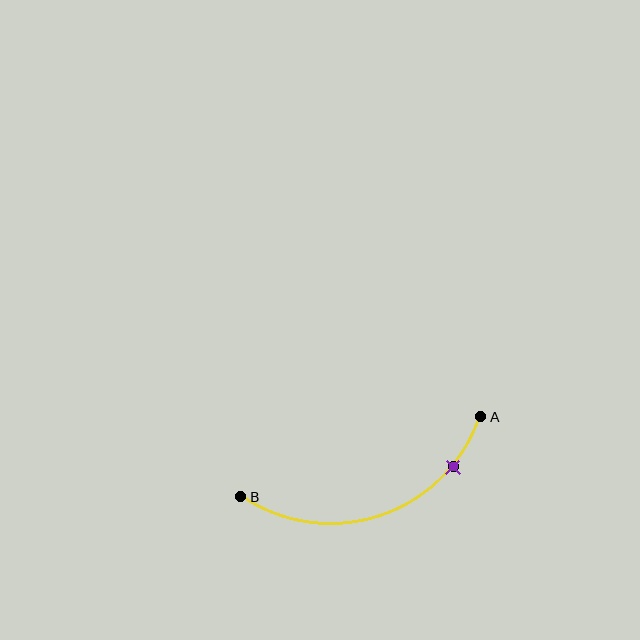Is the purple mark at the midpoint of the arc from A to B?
No. The purple mark lies on the arc but is closer to endpoint A. The arc midpoint would be at the point on the curve equidistant along the arc from both A and B.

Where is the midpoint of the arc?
The arc midpoint is the point on the curve farthest from the straight line joining A and B. It sits below that line.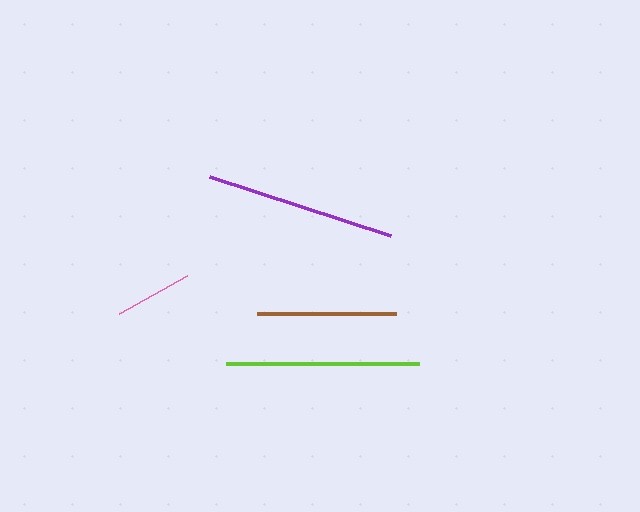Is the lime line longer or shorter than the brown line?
The lime line is longer than the brown line.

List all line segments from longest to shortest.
From longest to shortest: lime, purple, brown, pink.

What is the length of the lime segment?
The lime segment is approximately 193 pixels long.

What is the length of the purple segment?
The purple segment is approximately 191 pixels long.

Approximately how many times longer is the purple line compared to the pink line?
The purple line is approximately 2.4 times the length of the pink line.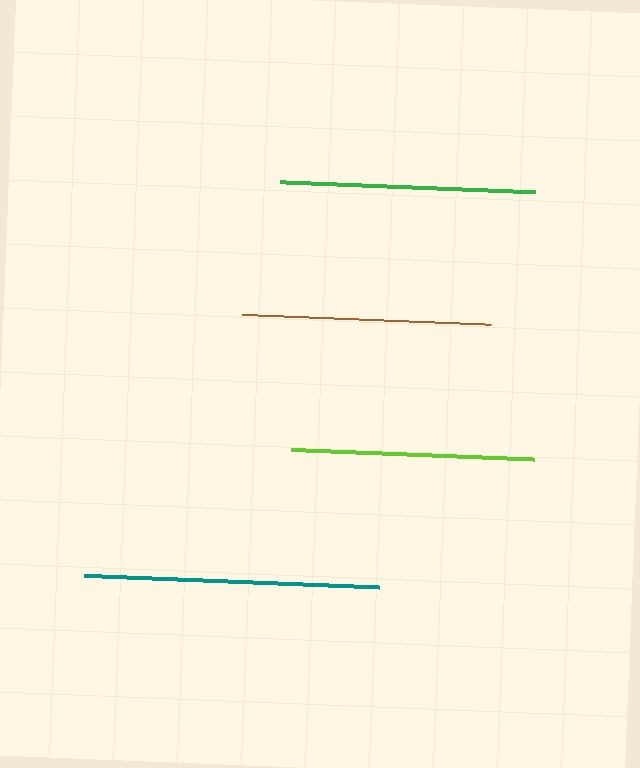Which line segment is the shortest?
The lime line is the shortest at approximately 243 pixels.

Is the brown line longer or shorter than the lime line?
The brown line is longer than the lime line.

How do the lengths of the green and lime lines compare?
The green and lime lines are approximately the same length.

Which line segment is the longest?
The teal line is the longest at approximately 295 pixels.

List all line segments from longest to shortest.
From longest to shortest: teal, green, brown, lime.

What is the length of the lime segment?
The lime segment is approximately 243 pixels long.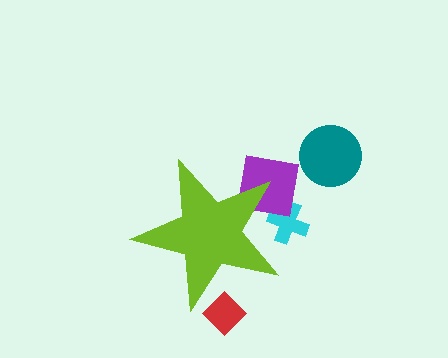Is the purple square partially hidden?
Yes, the purple square is partially hidden behind the lime star.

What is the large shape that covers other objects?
A lime star.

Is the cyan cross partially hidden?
Yes, the cyan cross is partially hidden behind the lime star.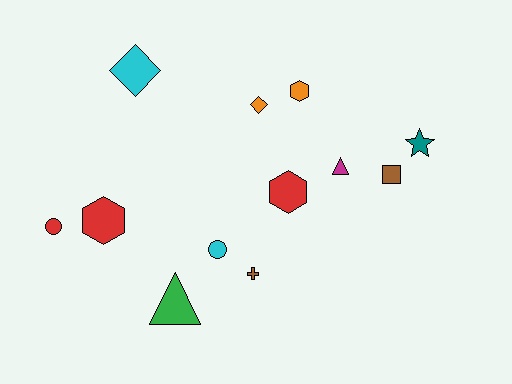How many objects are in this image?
There are 12 objects.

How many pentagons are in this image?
There are no pentagons.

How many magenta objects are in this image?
There is 1 magenta object.